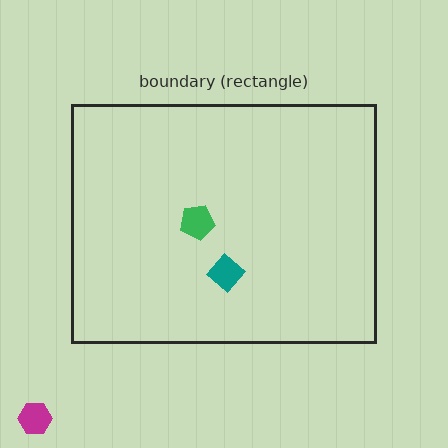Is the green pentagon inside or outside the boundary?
Inside.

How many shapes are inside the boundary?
2 inside, 1 outside.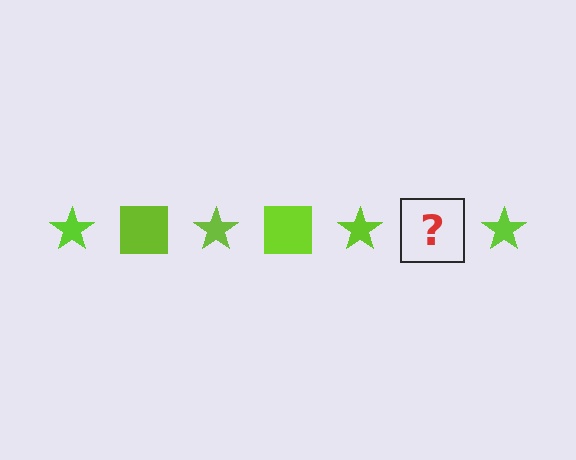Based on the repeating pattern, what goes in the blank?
The blank should be a lime square.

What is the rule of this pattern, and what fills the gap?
The rule is that the pattern cycles through star, square shapes in lime. The gap should be filled with a lime square.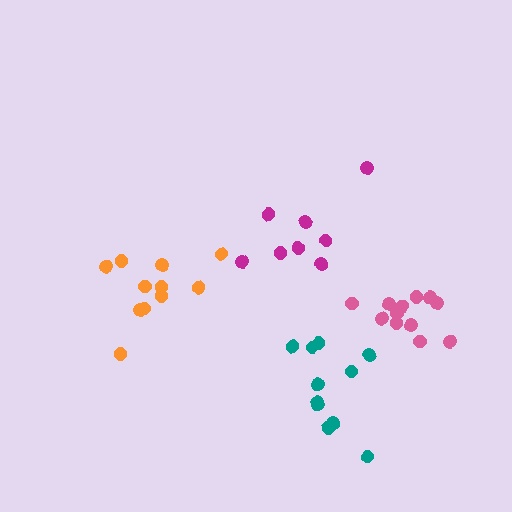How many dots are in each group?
Group 1: 8 dots, Group 2: 12 dots, Group 3: 12 dots, Group 4: 11 dots (43 total).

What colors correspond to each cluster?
The clusters are colored: magenta, pink, teal, orange.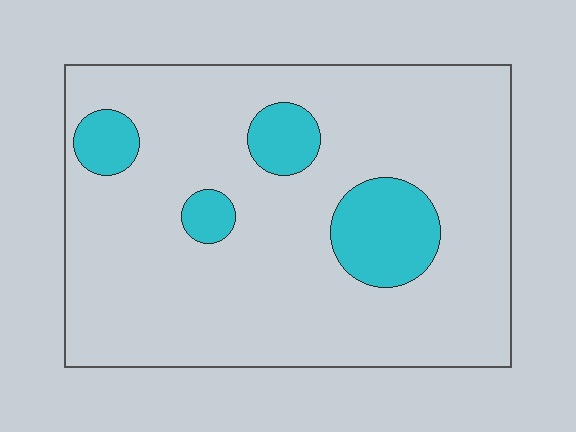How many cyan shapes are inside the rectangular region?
4.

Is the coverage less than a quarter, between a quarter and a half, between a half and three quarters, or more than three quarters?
Less than a quarter.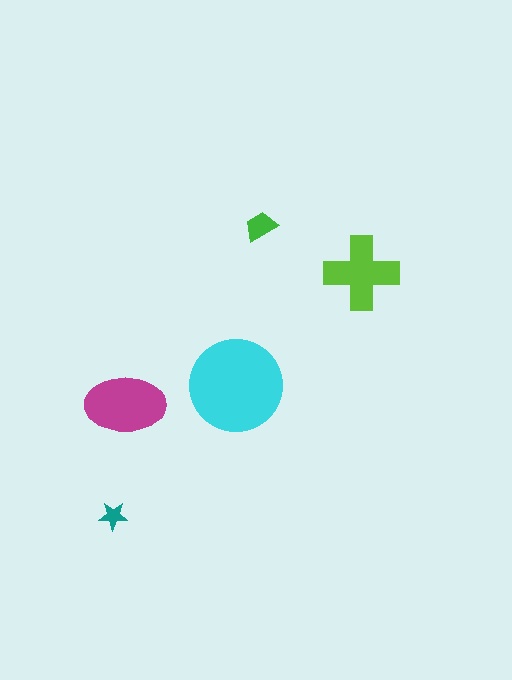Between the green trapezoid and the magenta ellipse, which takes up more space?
The magenta ellipse.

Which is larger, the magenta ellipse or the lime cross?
The magenta ellipse.